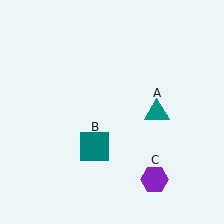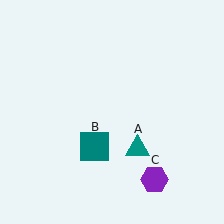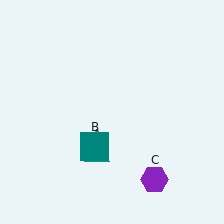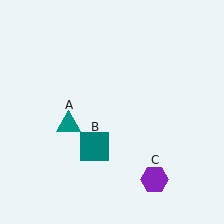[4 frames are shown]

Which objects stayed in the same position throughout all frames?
Teal square (object B) and purple hexagon (object C) remained stationary.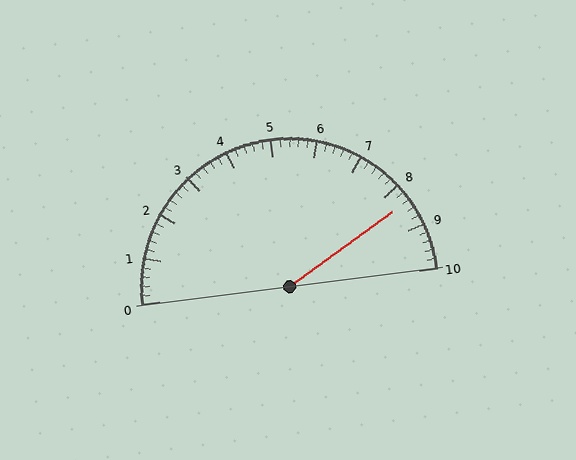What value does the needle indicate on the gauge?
The needle indicates approximately 8.4.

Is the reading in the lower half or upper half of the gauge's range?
The reading is in the upper half of the range (0 to 10).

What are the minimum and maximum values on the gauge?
The gauge ranges from 0 to 10.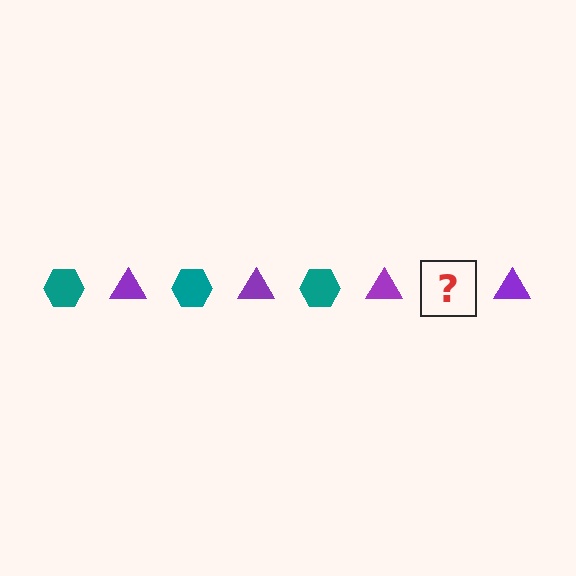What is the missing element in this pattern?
The missing element is a teal hexagon.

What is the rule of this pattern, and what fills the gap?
The rule is that the pattern alternates between teal hexagon and purple triangle. The gap should be filled with a teal hexagon.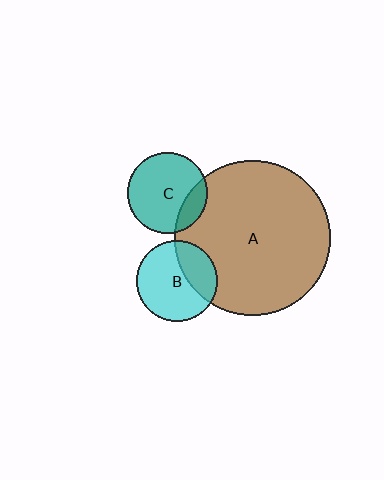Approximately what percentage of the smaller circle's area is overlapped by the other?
Approximately 30%.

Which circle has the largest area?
Circle A (brown).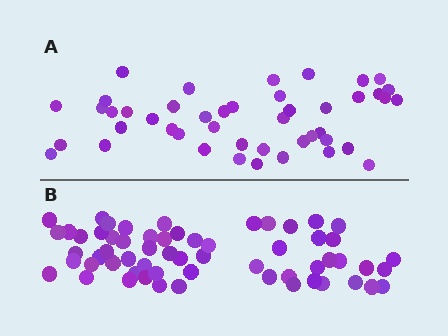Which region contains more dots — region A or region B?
Region B (the bottom region) has more dots.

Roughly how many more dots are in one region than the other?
Region B has approximately 15 more dots than region A.